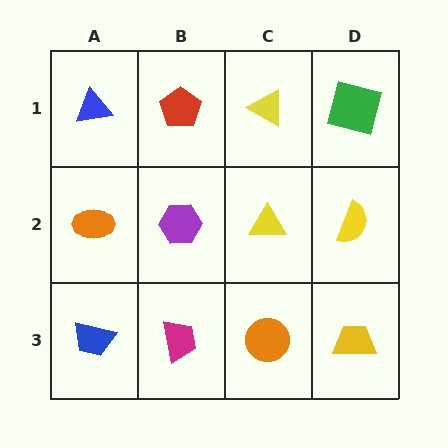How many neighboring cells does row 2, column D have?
3.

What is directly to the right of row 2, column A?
A purple hexagon.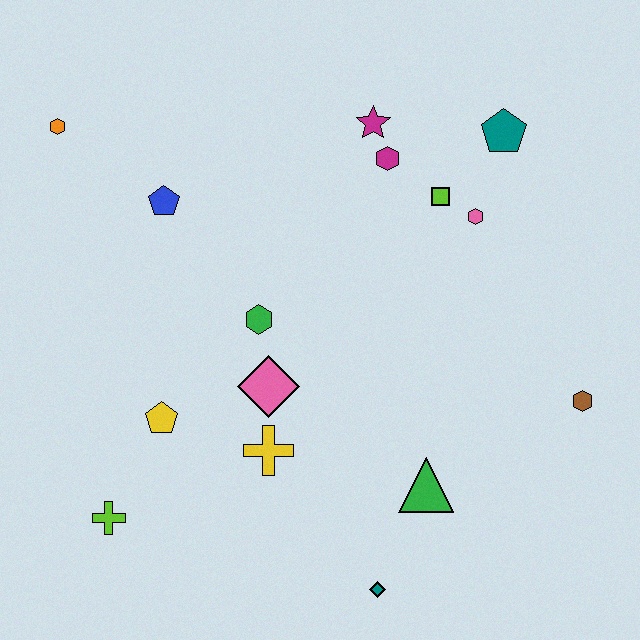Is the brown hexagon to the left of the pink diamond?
No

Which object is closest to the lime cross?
The yellow pentagon is closest to the lime cross.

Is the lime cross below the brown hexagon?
Yes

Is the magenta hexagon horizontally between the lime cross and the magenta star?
No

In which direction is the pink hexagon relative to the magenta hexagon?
The pink hexagon is to the right of the magenta hexagon.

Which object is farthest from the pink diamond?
The teal pentagon is farthest from the pink diamond.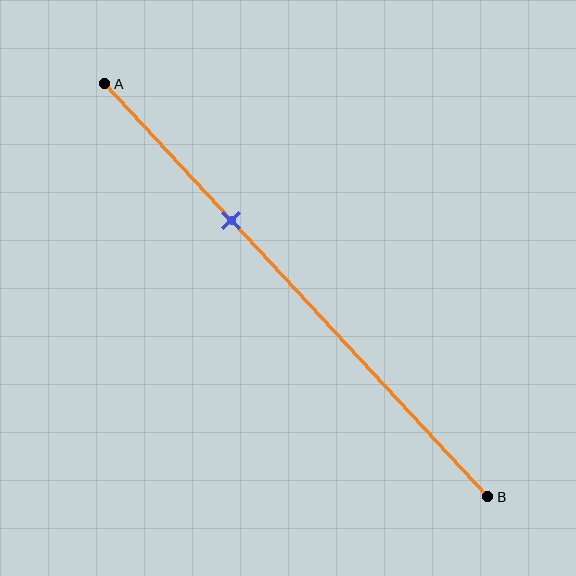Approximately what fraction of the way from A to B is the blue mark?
The blue mark is approximately 35% of the way from A to B.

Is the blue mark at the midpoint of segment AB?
No, the mark is at about 35% from A, not at the 50% midpoint.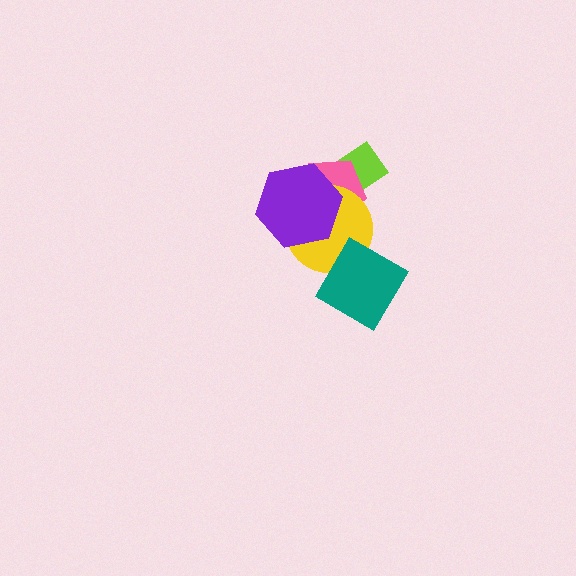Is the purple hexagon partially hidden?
No, no other shape covers it.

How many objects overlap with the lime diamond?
1 object overlaps with the lime diamond.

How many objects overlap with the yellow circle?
3 objects overlap with the yellow circle.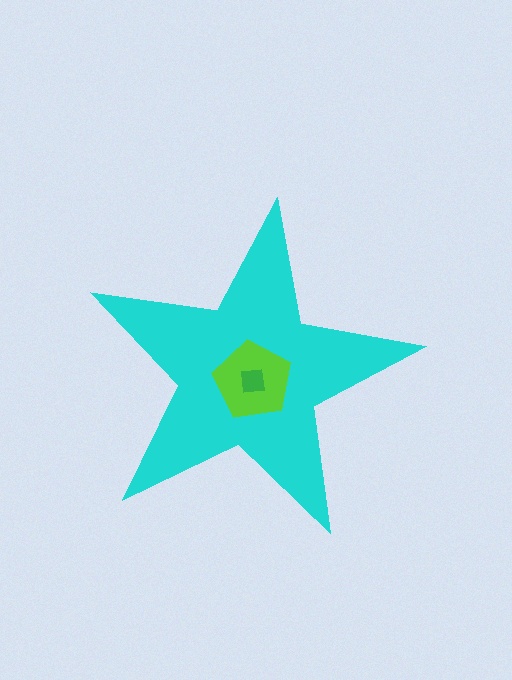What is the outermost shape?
The cyan star.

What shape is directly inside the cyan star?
The lime pentagon.